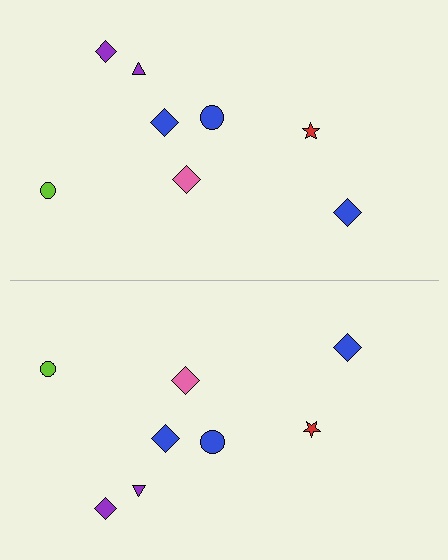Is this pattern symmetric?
Yes, this pattern has bilateral (reflection) symmetry.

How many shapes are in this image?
There are 16 shapes in this image.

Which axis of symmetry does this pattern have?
The pattern has a horizontal axis of symmetry running through the center of the image.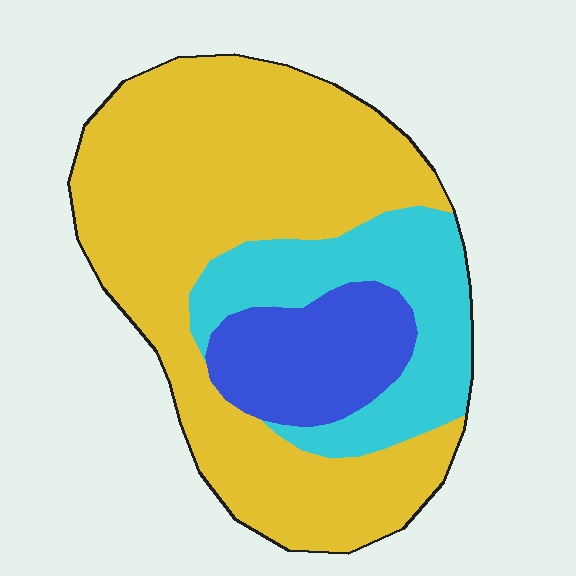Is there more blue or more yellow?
Yellow.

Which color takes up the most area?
Yellow, at roughly 60%.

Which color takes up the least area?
Blue, at roughly 15%.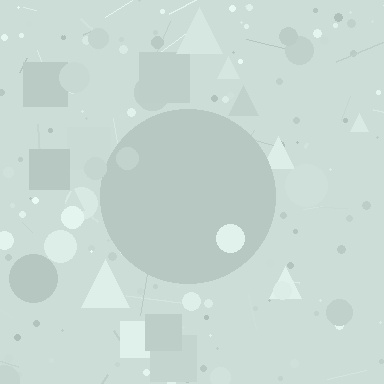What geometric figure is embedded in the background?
A circle is embedded in the background.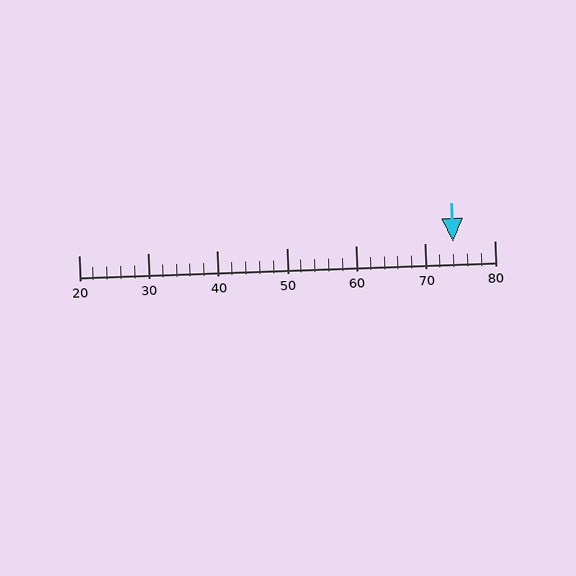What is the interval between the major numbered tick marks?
The major tick marks are spaced 10 units apart.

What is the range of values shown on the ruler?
The ruler shows values from 20 to 80.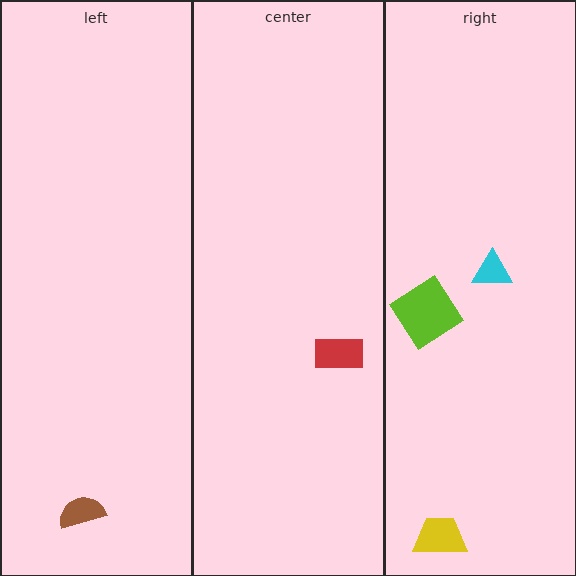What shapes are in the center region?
The red rectangle.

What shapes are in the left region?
The brown semicircle.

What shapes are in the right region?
The cyan triangle, the yellow trapezoid, the lime diamond.